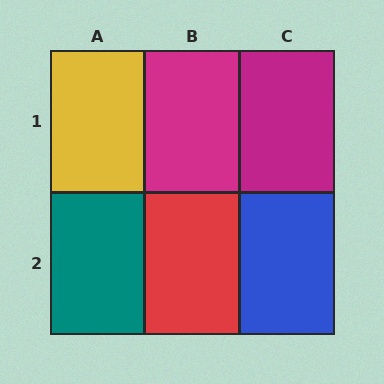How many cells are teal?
1 cell is teal.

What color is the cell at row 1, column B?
Magenta.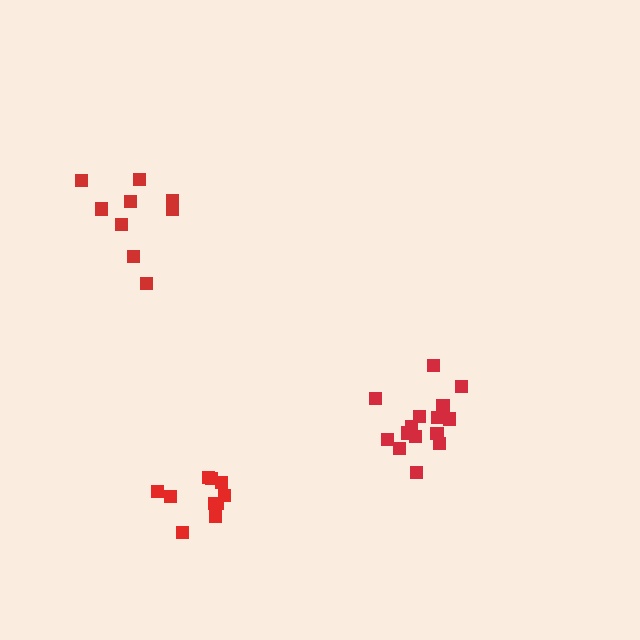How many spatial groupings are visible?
There are 3 spatial groupings.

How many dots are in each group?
Group 1: 15 dots, Group 2: 9 dots, Group 3: 10 dots (34 total).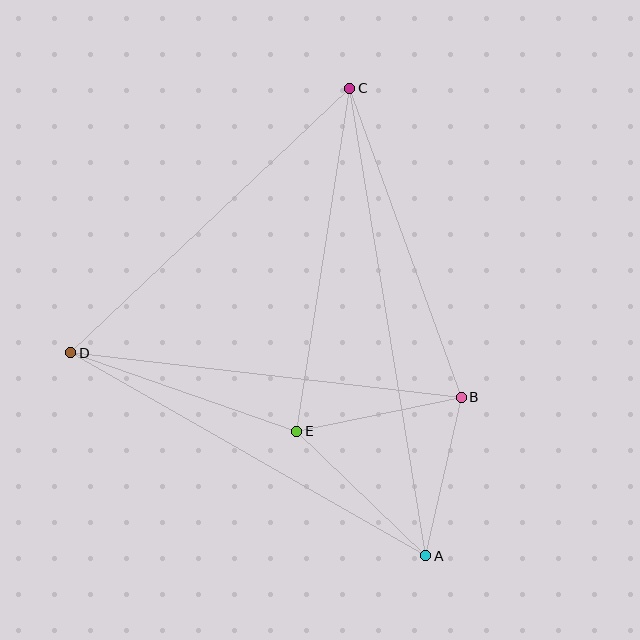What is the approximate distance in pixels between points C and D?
The distance between C and D is approximately 385 pixels.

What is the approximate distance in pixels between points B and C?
The distance between B and C is approximately 329 pixels.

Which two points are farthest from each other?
Points A and C are farthest from each other.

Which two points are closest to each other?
Points A and B are closest to each other.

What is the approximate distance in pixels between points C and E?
The distance between C and E is approximately 347 pixels.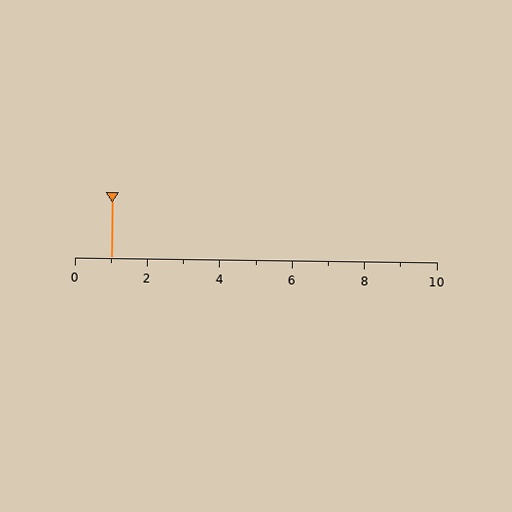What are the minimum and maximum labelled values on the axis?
The axis runs from 0 to 10.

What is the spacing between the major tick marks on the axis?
The major ticks are spaced 2 apart.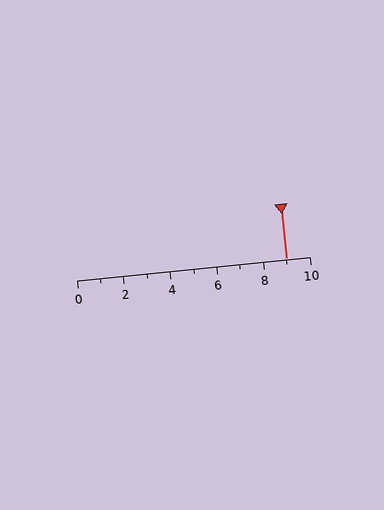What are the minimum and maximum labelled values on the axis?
The axis runs from 0 to 10.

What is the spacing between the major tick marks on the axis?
The major ticks are spaced 2 apart.